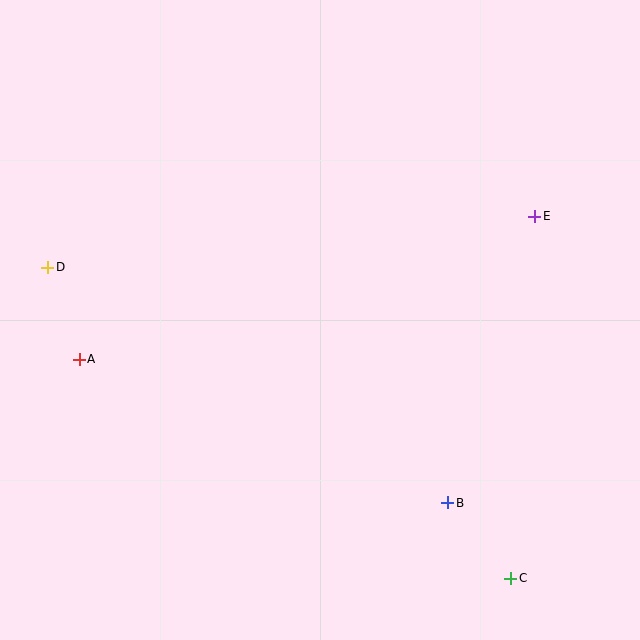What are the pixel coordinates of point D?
Point D is at (48, 267).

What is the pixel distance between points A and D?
The distance between A and D is 98 pixels.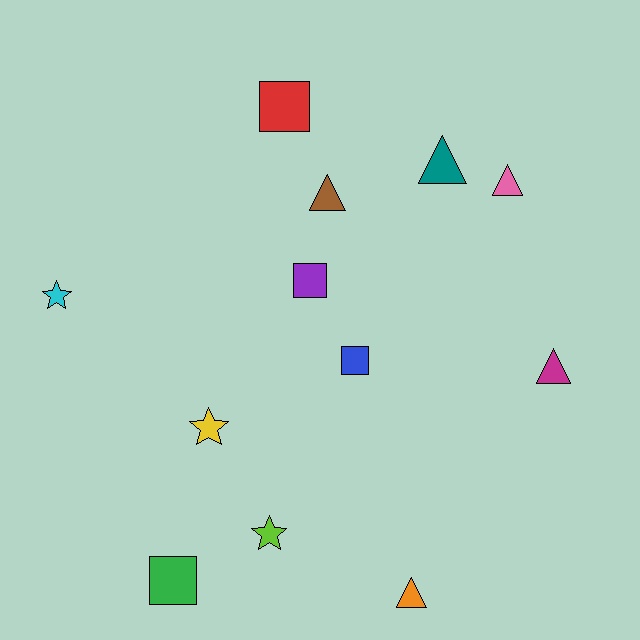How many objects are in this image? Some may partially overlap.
There are 12 objects.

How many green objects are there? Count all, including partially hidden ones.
There is 1 green object.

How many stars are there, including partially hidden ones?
There are 3 stars.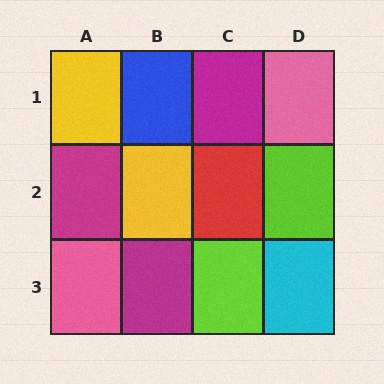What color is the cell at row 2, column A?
Magenta.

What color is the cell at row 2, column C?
Red.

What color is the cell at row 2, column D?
Lime.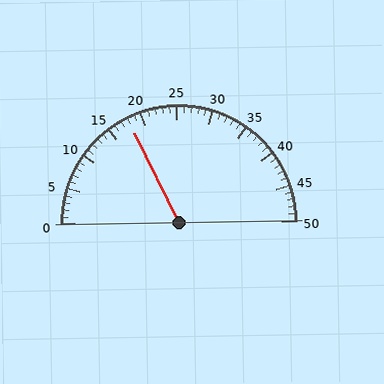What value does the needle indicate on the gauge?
The needle indicates approximately 18.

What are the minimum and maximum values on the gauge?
The gauge ranges from 0 to 50.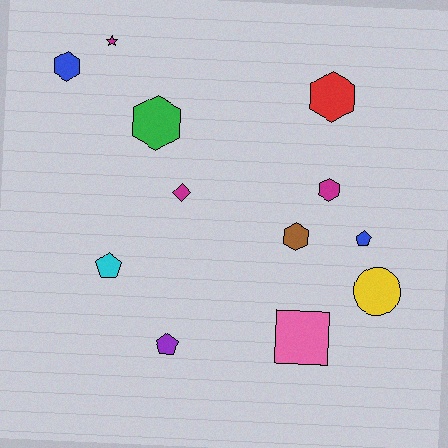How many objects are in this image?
There are 12 objects.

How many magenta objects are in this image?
There are 3 magenta objects.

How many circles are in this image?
There is 1 circle.